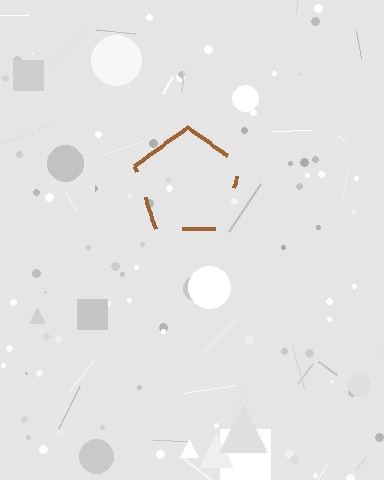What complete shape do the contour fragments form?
The contour fragments form a pentagon.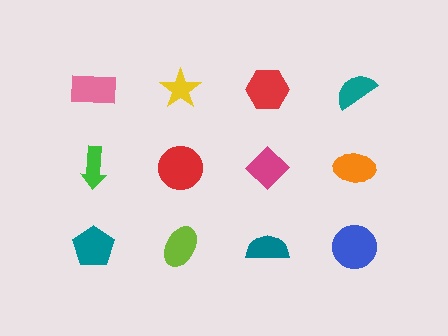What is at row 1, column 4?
A teal semicircle.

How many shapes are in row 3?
4 shapes.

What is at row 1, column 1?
A pink rectangle.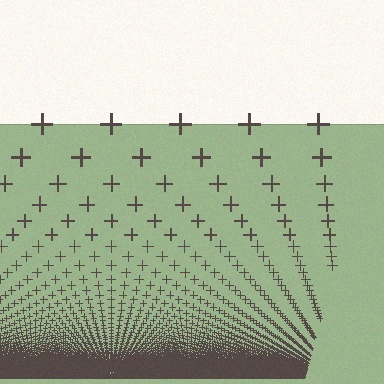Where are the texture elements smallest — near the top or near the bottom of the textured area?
Near the bottom.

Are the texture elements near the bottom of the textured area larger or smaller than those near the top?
Smaller. The gradient is inverted — elements near the bottom are smaller and denser.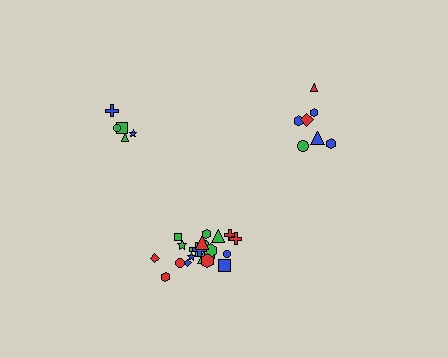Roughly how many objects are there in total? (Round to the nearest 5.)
Roughly 35 objects in total.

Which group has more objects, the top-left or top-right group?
The top-right group.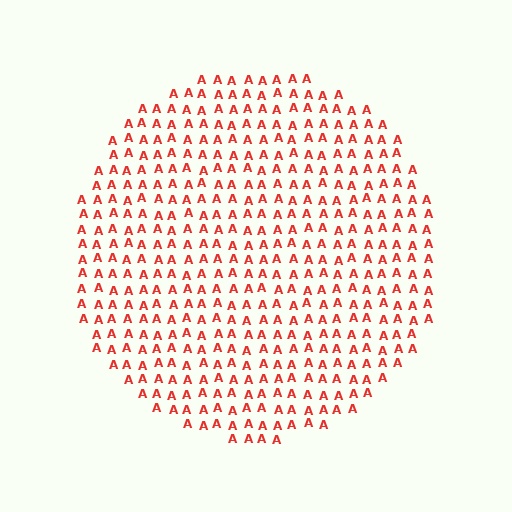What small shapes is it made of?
It is made of small letter A's.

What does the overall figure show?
The overall figure shows a circle.